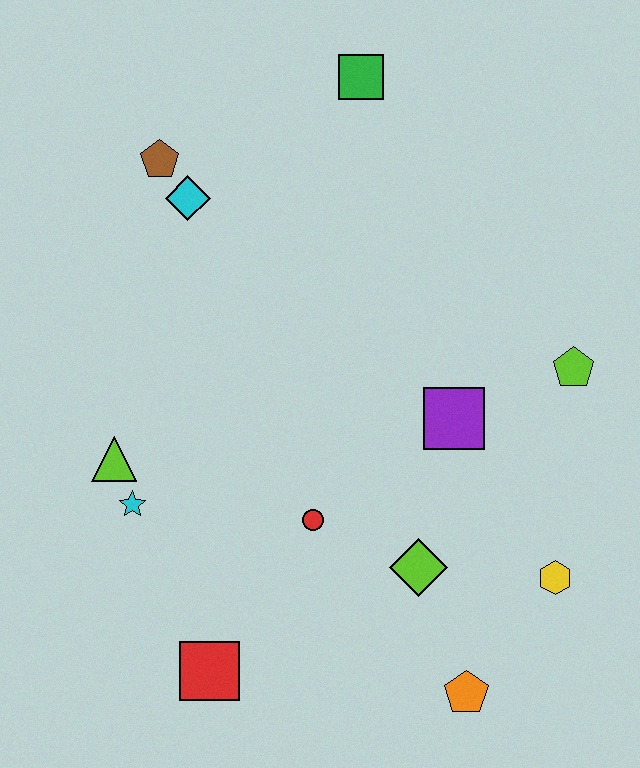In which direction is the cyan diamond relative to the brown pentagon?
The cyan diamond is below the brown pentagon.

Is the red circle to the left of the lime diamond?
Yes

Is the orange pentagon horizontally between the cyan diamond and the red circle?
No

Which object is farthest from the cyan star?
The green square is farthest from the cyan star.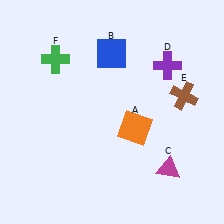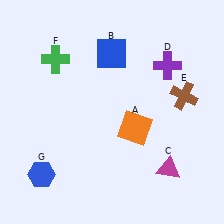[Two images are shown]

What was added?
A blue hexagon (G) was added in Image 2.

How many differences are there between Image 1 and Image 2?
There is 1 difference between the two images.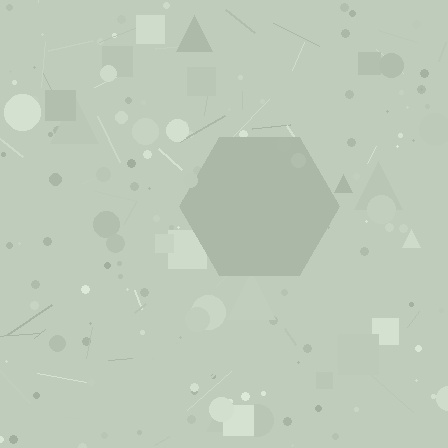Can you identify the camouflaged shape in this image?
The camouflaged shape is a hexagon.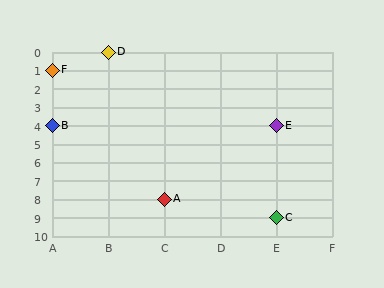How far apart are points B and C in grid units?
Points B and C are 4 columns and 5 rows apart (about 6.4 grid units diagonally).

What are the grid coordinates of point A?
Point A is at grid coordinates (C, 8).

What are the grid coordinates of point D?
Point D is at grid coordinates (B, 0).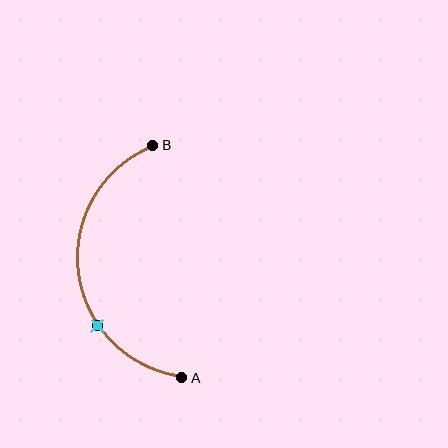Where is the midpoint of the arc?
The arc midpoint is the point on the curve farthest from the straight line joining A and B. It sits to the left of that line.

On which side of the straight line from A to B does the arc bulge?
The arc bulges to the left of the straight line connecting A and B.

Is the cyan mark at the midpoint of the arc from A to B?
No. The cyan mark lies on the arc but is closer to endpoint A. The arc midpoint would be at the point on the curve equidistant along the arc from both A and B.